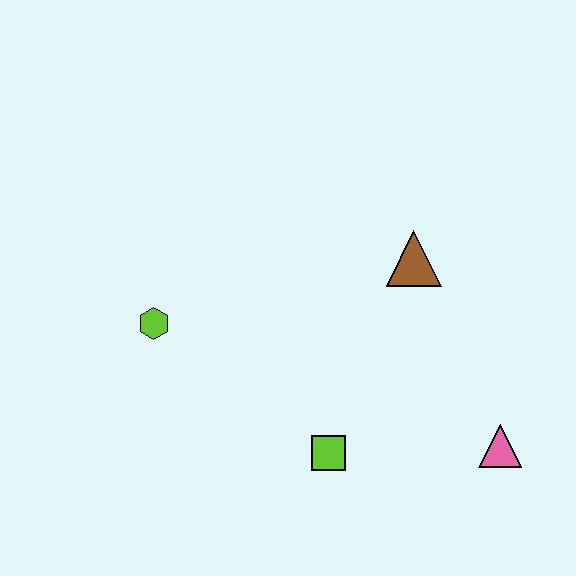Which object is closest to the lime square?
The pink triangle is closest to the lime square.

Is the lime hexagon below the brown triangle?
Yes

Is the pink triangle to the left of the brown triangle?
No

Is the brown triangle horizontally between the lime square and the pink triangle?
Yes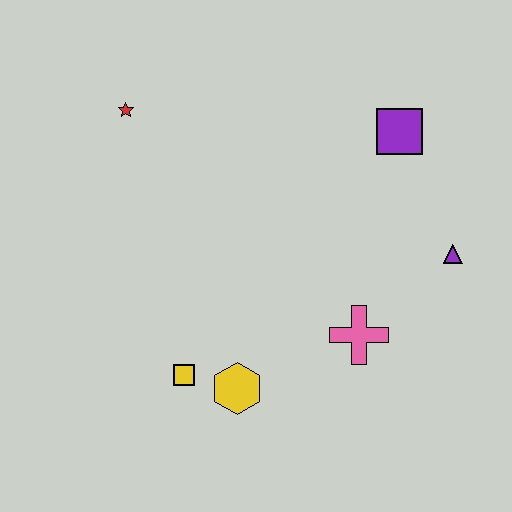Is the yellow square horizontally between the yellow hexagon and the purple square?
No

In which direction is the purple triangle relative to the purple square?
The purple triangle is below the purple square.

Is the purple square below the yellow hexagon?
No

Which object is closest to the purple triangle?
The pink cross is closest to the purple triangle.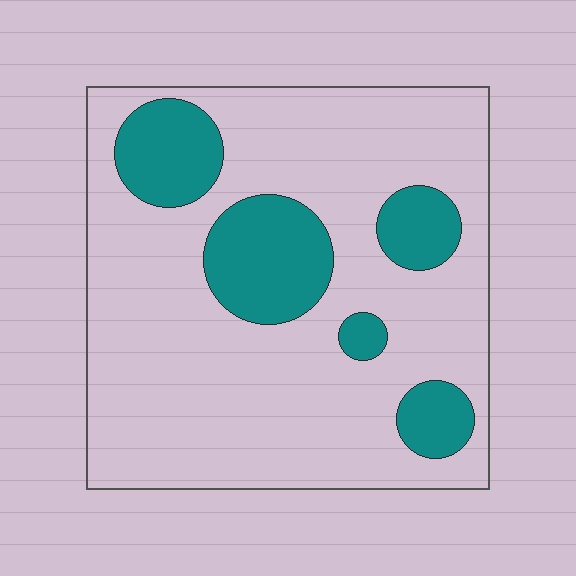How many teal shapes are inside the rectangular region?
5.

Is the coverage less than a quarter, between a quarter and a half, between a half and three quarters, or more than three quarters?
Less than a quarter.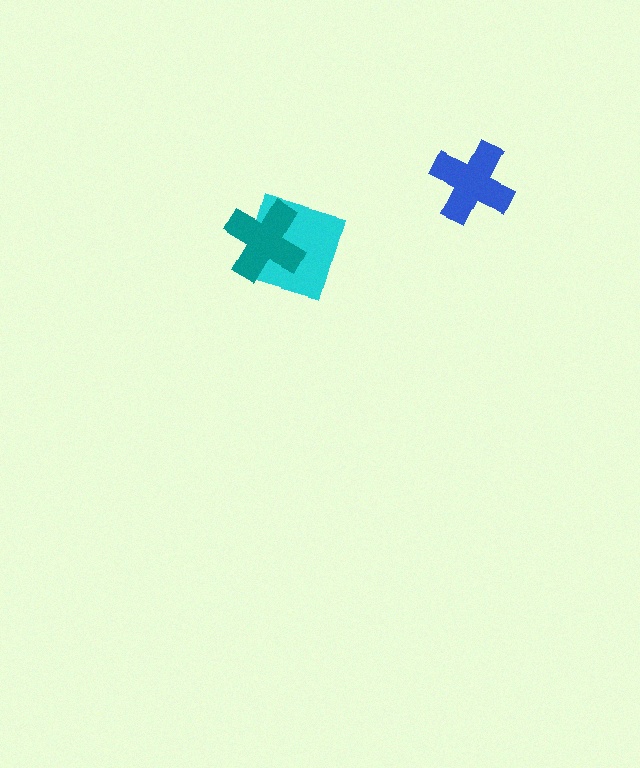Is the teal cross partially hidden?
No, no other shape covers it.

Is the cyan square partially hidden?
Yes, it is partially covered by another shape.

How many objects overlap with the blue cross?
0 objects overlap with the blue cross.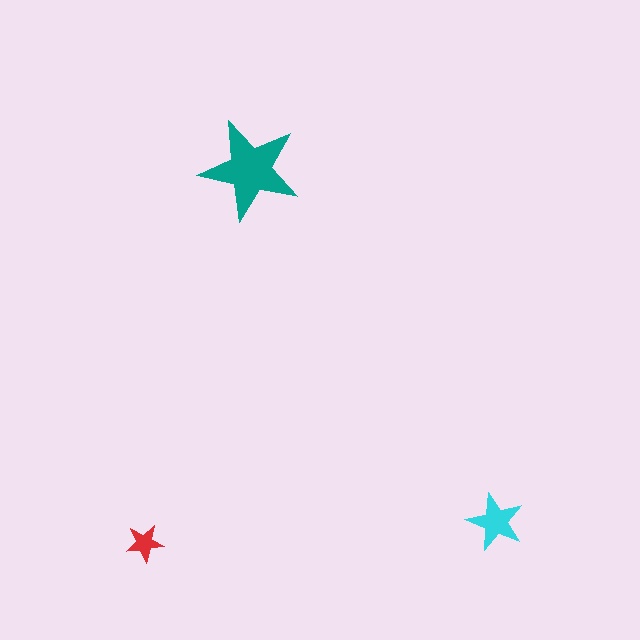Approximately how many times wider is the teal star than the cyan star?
About 2 times wider.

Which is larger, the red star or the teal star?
The teal one.